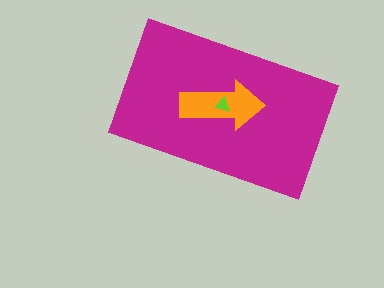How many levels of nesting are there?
3.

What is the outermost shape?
The magenta rectangle.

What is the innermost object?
The lime triangle.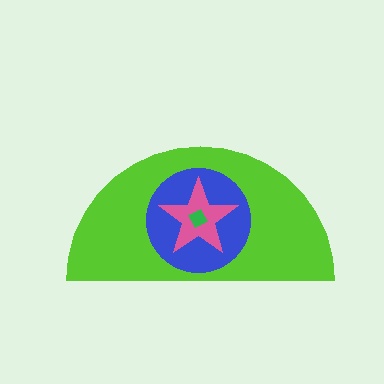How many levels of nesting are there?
4.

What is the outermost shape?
The lime semicircle.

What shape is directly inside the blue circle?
The pink star.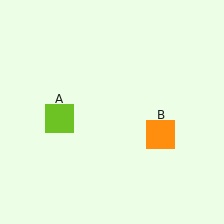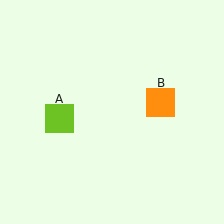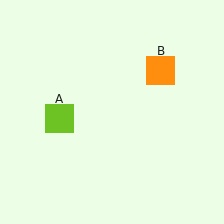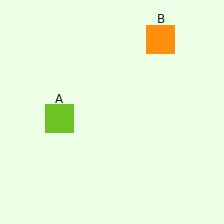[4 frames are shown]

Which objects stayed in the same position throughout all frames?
Lime square (object A) remained stationary.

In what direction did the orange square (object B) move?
The orange square (object B) moved up.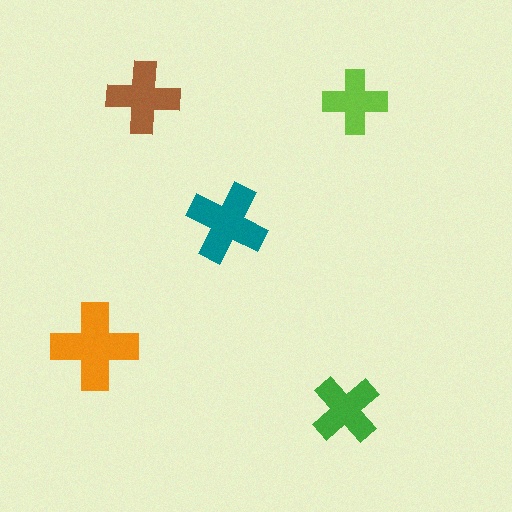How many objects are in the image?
There are 5 objects in the image.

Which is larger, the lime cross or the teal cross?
The teal one.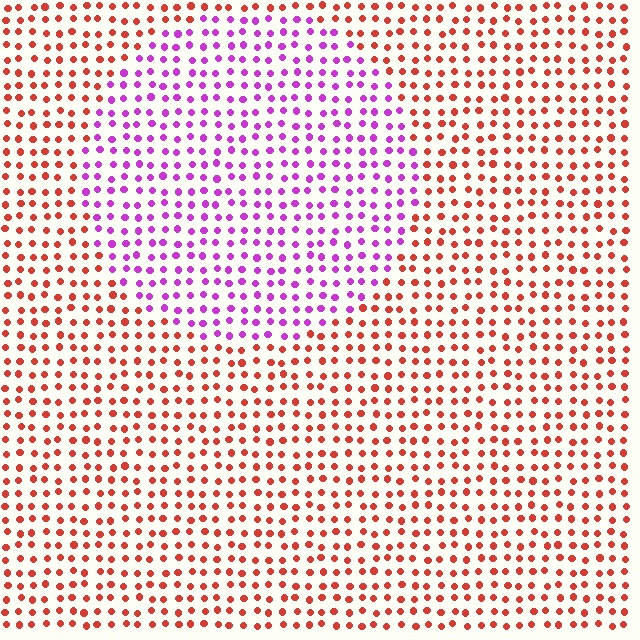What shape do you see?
I see a circle.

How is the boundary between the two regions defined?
The boundary is defined purely by a slight shift in hue (about 66 degrees). Spacing, size, and orientation are identical on both sides.